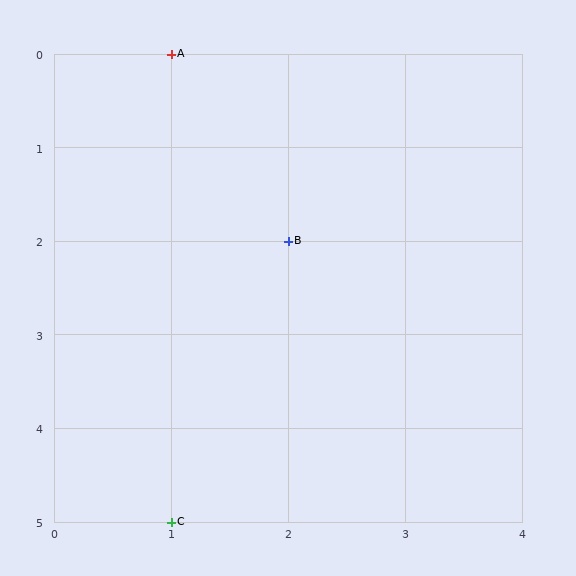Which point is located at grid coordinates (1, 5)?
Point C is at (1, 5).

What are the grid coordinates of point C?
Point C is at grid coordinates (1, 5).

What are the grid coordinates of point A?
Point A is at grid coordinates (1, 0).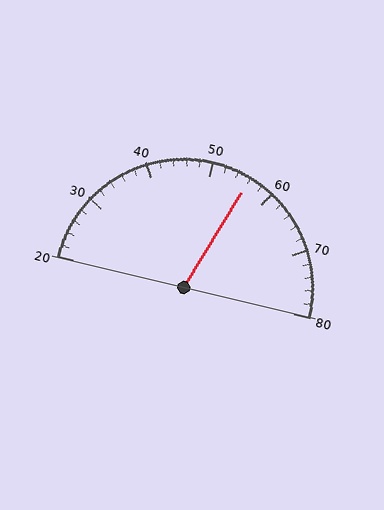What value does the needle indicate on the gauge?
The needle indicates approximately 56.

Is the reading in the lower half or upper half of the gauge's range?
The reading is in the upper half of the range (20 to 80).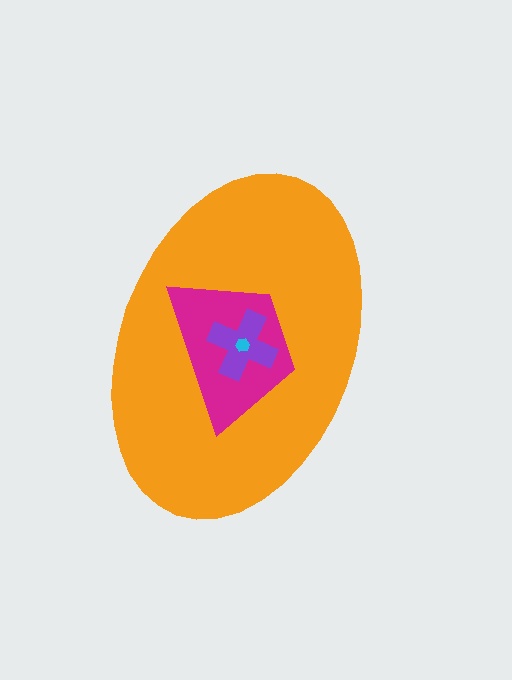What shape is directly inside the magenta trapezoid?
The purple cross.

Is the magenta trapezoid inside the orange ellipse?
Yes.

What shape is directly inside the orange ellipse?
The magenta trapezoid.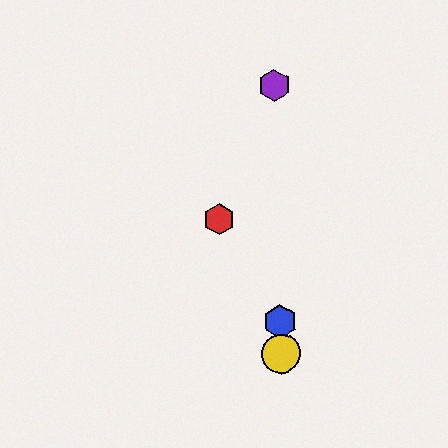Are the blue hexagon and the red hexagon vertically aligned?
No, the blue hexagon is at x≈280 and the red hexagon is at x≈219.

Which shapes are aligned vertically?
The blue hexagon, the green hexagon, the yellow circle, the purple hexagon are aligned vertically.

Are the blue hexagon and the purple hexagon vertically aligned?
Yes, both are at x≈280.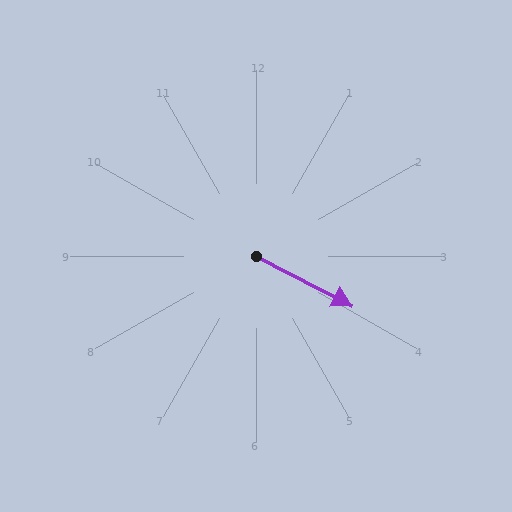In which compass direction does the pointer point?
Southeast.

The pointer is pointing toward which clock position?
Roughly 4 o'clock.